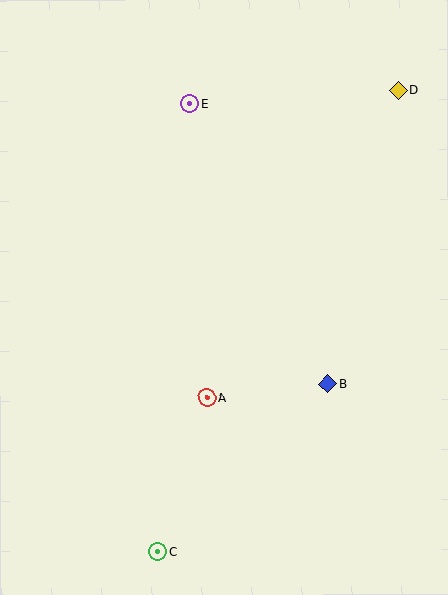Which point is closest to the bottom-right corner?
Point B is closest to the bottom-right corner.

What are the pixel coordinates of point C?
Point C is at (158, 552).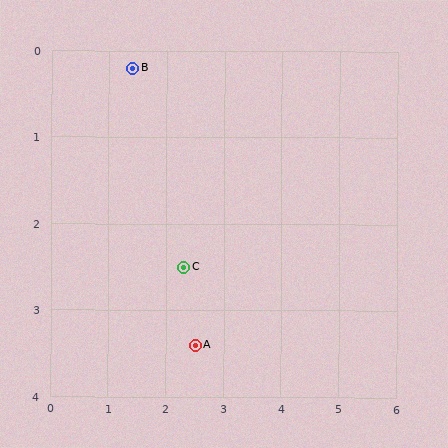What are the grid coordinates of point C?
Point C is at approximately (2.3, 2.5).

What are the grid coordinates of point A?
Point A is at approximately (2.5, 3.4).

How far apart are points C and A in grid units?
Points C and A are about 0.9 grid units apart.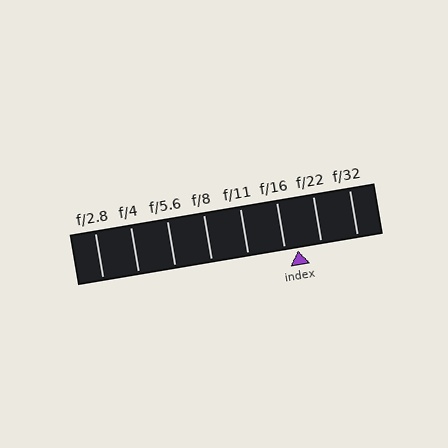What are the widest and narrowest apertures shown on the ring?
The widest aperture shown is f/2.8 and the narrowest is f/32.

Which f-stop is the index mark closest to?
The index mark is closest to f/16.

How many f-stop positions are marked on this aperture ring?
There are 8 f-stop positions marked.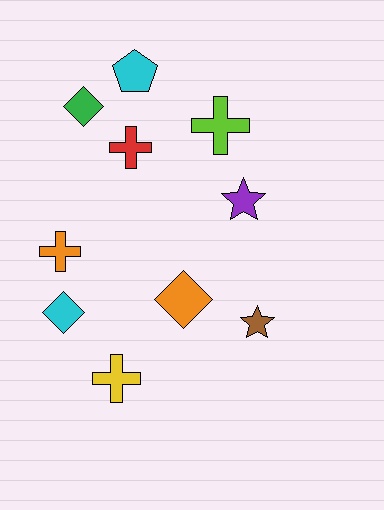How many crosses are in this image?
There are 4 crosses.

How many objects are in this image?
There are 10 objects.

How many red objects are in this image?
There is 1 red object.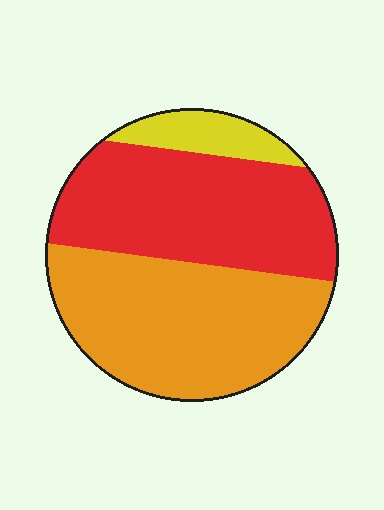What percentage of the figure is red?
Red covers roughly 45% of the figure.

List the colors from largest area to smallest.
From largest to smallest: orange, red, yellow.